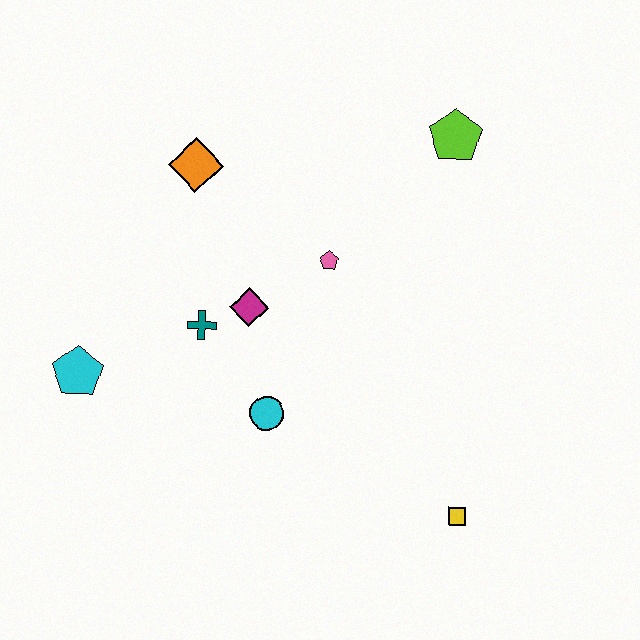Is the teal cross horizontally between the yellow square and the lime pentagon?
No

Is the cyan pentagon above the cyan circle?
Yes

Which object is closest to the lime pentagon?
The pink pentagon is closest to the lime pentagon.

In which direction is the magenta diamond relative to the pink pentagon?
The magenta diamond is to the left of the pink pentagon.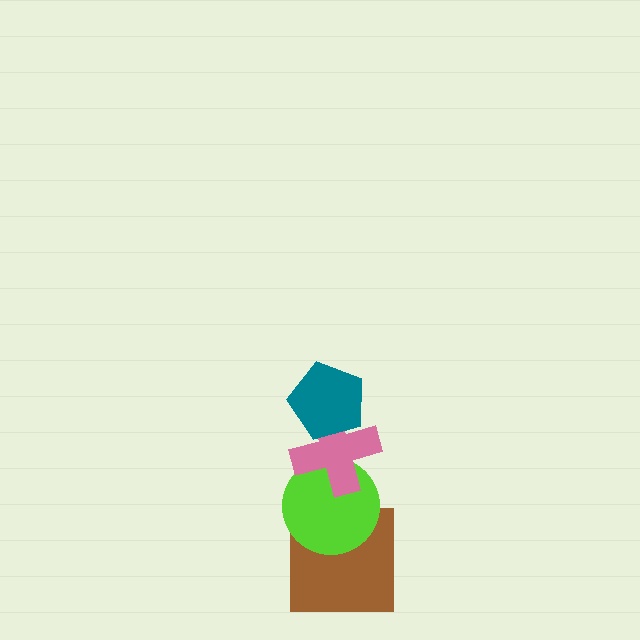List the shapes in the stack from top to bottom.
From top to bottom: the teal pentagon, the pink cross, the lime circle, the brown square.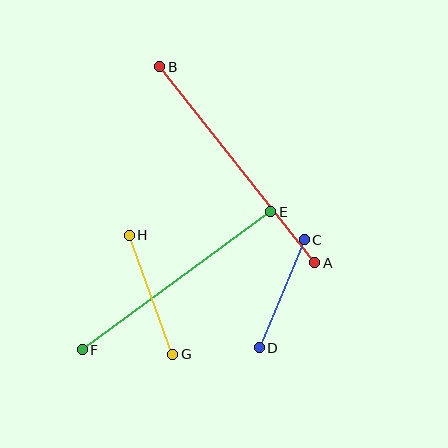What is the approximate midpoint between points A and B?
The midpoint is at approximately (237, 165) pixels.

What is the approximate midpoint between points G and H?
The midpoint is at approximately (151, 295) pixels.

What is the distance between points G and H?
The distance is approximately 126 pixels.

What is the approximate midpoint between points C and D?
The midpoint is at approximately (282, 294) pixels.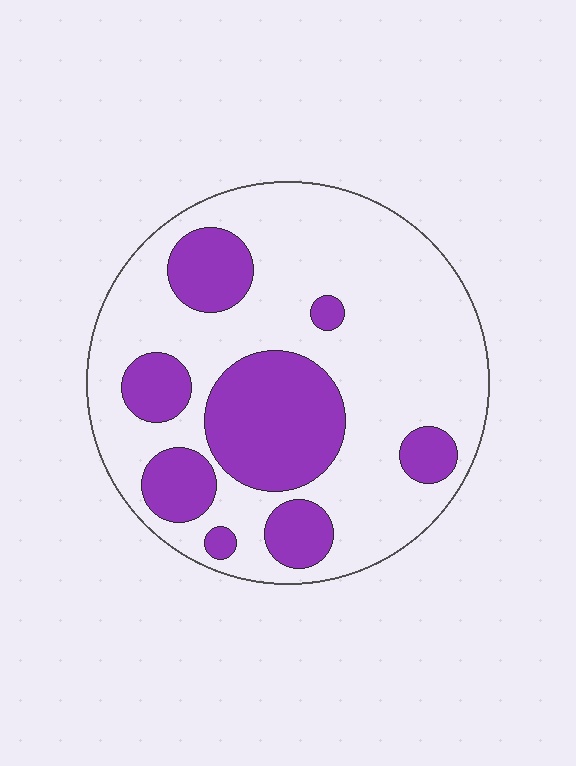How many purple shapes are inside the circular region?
8.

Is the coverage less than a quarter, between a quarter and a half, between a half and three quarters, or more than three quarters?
Between a quarter and a half.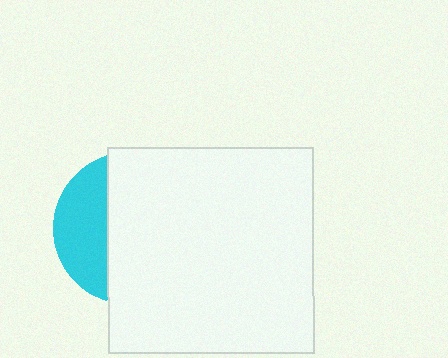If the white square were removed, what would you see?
You would see the complete cyan circle.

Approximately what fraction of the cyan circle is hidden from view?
Roughly 68% of the cyan circle is hidden behind the white square.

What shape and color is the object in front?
The object in front is a white square.